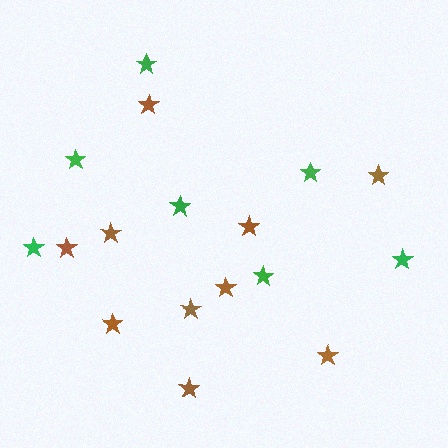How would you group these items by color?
There are 2 groups: one group of brown stars (10) and one group of green stars (7).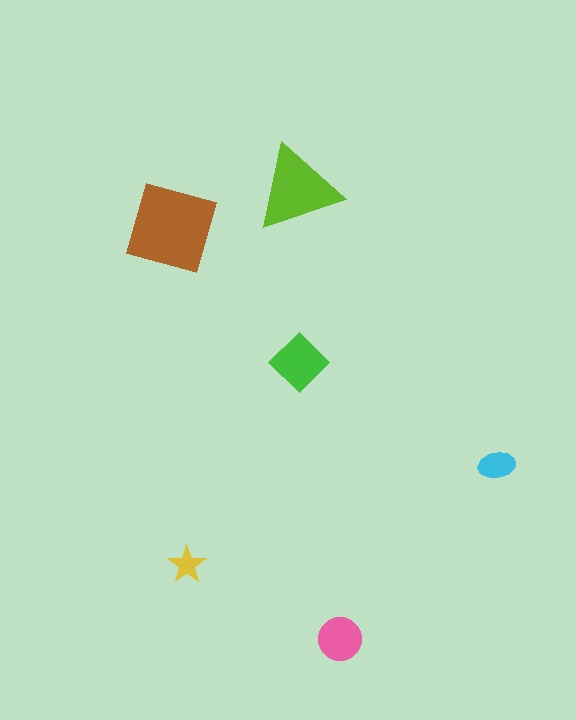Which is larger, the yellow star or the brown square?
The brown square.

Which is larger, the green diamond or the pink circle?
The green diamond.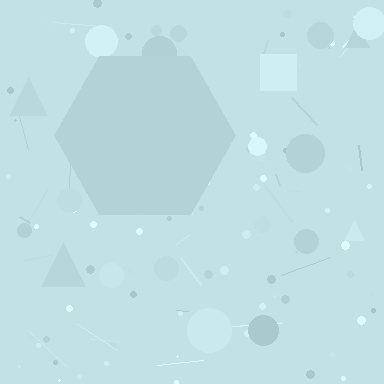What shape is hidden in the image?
A hexagon is hidden in the image.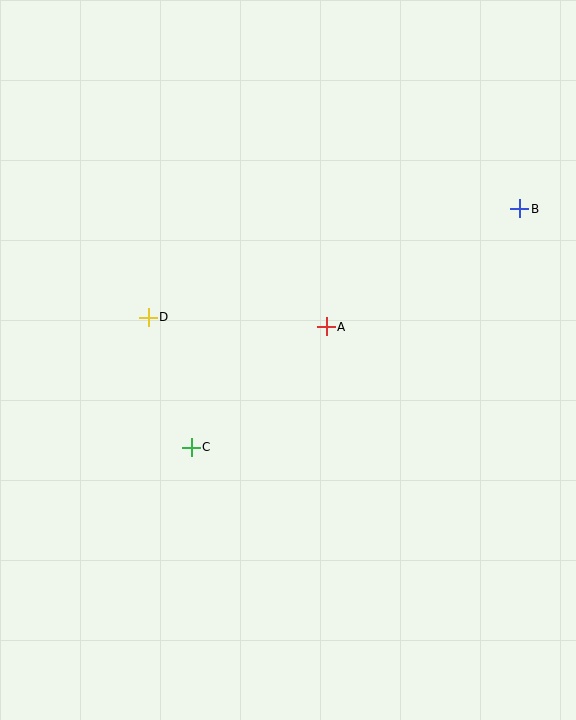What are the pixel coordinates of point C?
Point C is at (191, 447).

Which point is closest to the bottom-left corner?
Point C is closest to the bottom-left corner.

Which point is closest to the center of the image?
Point A at (326, 327) is closest to the center.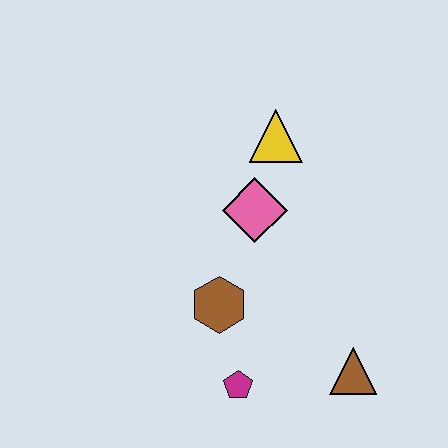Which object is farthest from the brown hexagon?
The yellow triangle is farthest from the brown hexagon.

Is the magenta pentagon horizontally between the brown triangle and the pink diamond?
No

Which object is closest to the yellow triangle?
The pink diamond is closest to the yellow triangle.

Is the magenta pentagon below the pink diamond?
Yes